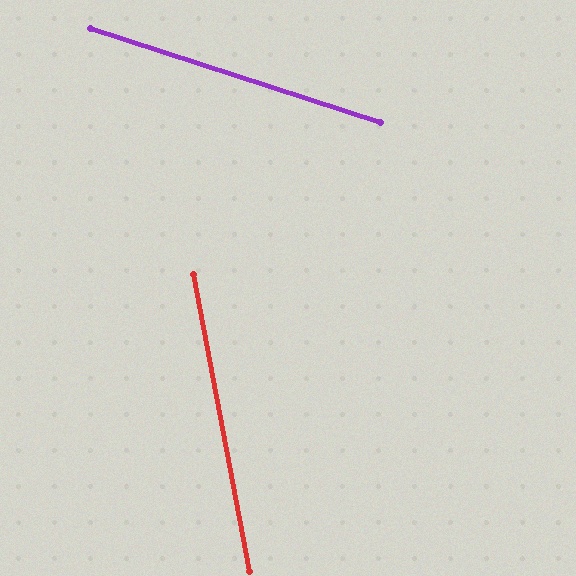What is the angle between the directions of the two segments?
Approximately 61 degrees.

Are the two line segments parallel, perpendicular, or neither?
Neither parallel nor perpendicular — they differ by about 61°.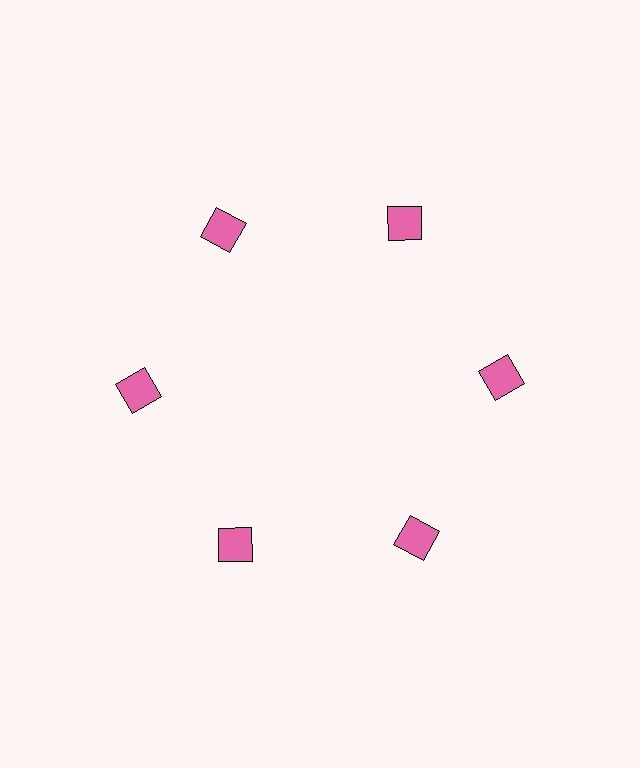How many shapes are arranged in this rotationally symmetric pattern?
There are 6 shapes, arranged in 6 groups of 1.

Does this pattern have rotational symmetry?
Yes, this pattern has 6-fold rotational symmetry. It looks the same after rotating 60 degrees around the center.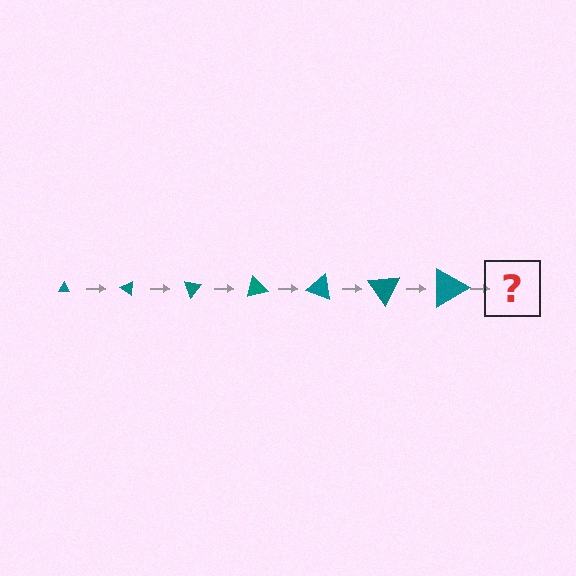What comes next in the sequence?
The next element should be a triangle, larger than the previous one and rotated 245 degrees from the start.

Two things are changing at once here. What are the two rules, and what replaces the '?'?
The two rules are that the triangle grows larger each step and it rotates 35 degrees each step. The '?' should be a triangle, larger than the previous one and rotated 245 degrees from the start.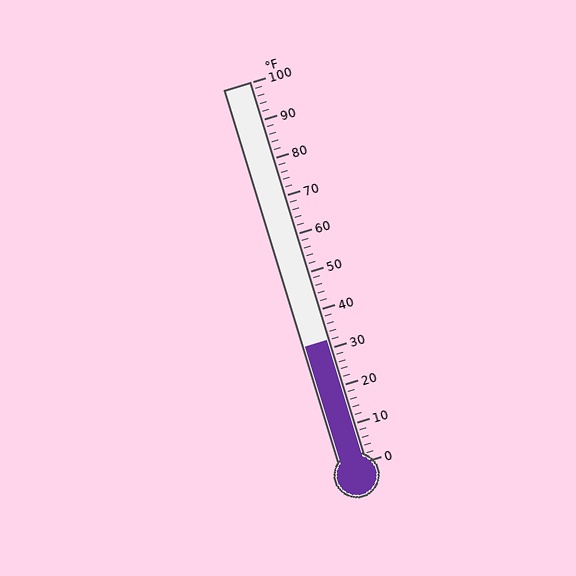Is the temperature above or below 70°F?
The temperature is below 70°F.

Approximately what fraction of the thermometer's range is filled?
The thermometer is filled to approximately 30% of its range.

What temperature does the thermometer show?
The thermometer shows approximately 32°F.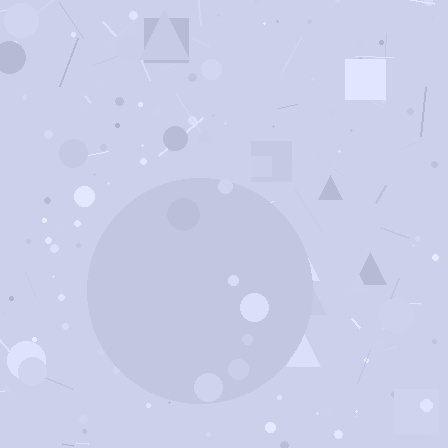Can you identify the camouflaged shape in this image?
The camouflaged shape is a circle.